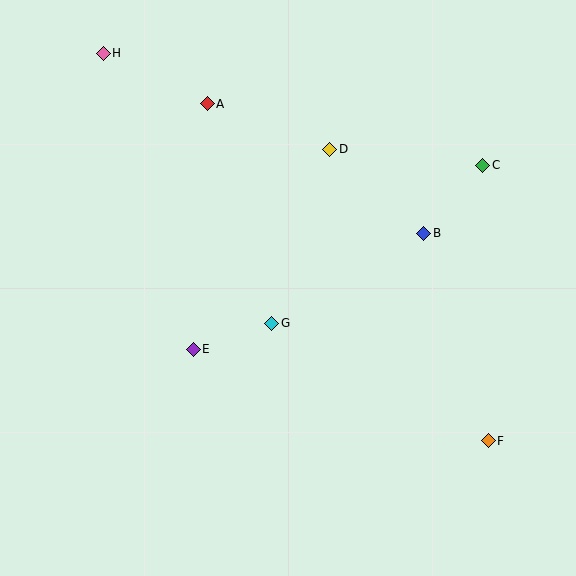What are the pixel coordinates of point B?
Point B is at (424, 233).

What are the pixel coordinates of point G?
Point G is at (272, 323).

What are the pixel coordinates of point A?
Point A is at (207, 104).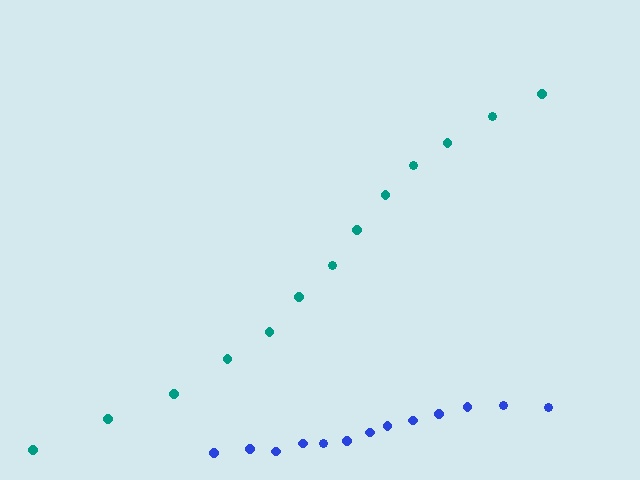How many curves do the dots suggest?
There are 2 distinct paths.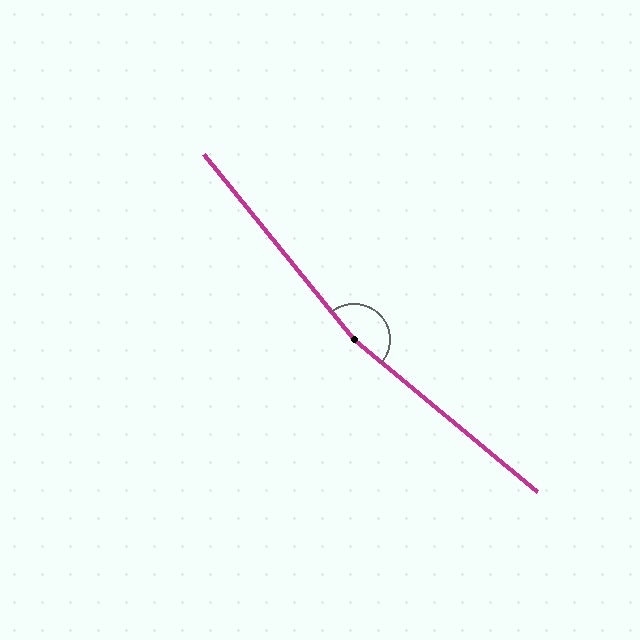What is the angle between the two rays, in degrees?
Approximately 169 degrees.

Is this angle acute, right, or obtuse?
It is obtuse.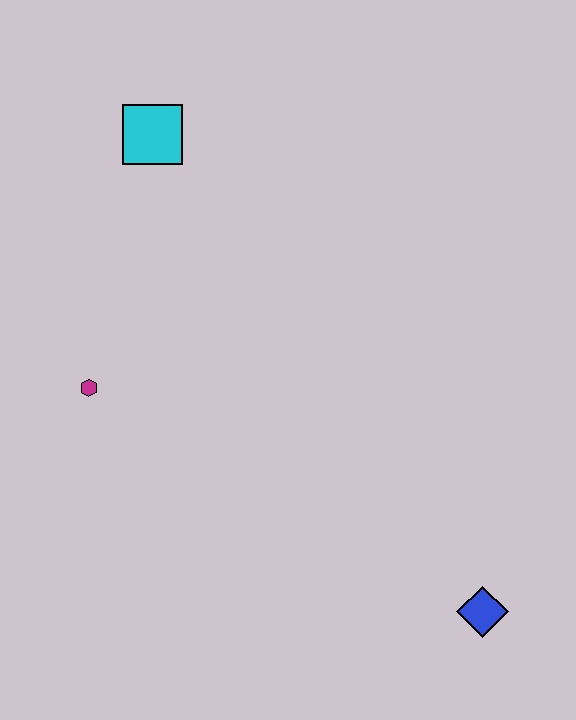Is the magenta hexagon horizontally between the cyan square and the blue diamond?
No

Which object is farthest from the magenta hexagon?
The blue diamond is farthest from the magenta hexagon.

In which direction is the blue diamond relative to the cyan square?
The blue diamond is below the cyan square.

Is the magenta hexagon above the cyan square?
No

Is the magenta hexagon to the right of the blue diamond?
No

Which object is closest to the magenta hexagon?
The cyan square is closest to the magenta hexagon.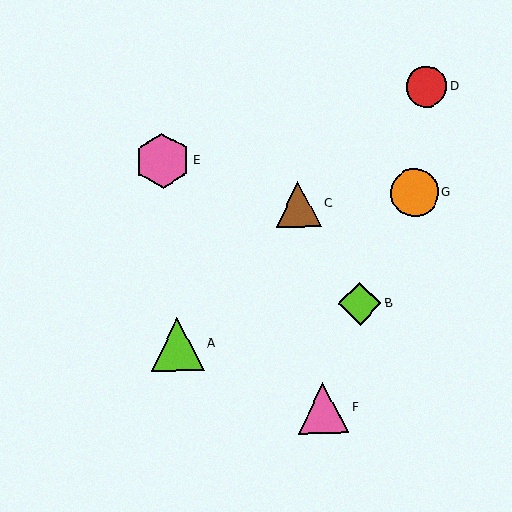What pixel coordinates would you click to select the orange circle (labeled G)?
Click at (414, 193) to select the orange circle G.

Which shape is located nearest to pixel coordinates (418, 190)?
The orange circle (labeled G) at (414, 193) is nearest to that location.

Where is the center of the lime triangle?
The center of the lime triangle is at (178, 344).